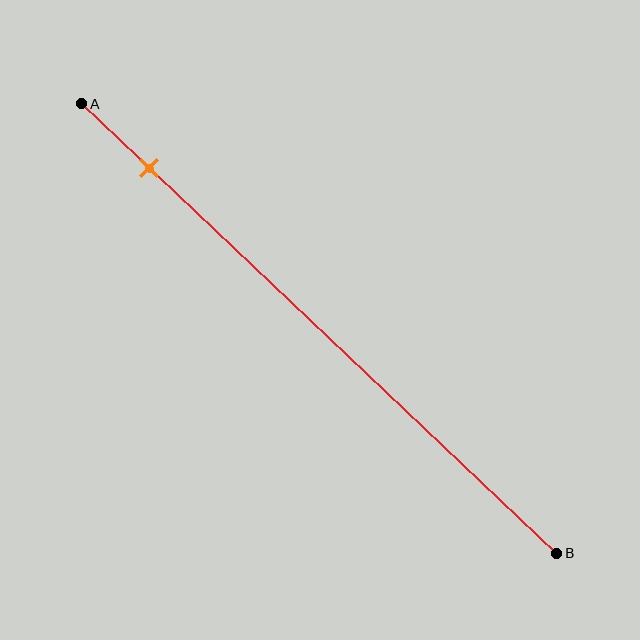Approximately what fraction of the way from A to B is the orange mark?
The orange mark is approximately 15% of the way from A to B.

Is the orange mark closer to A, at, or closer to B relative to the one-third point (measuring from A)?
The orange mark is closer to point A than the one-third point of segment AB.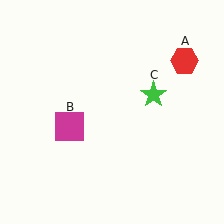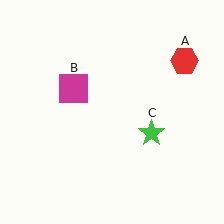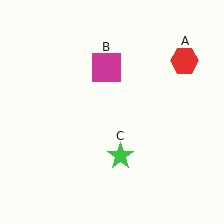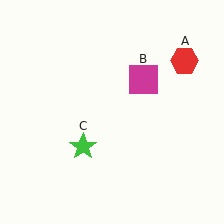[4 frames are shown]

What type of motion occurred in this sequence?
The magenta square (object B), green star (object C) rotated clockwise around the center of the scene.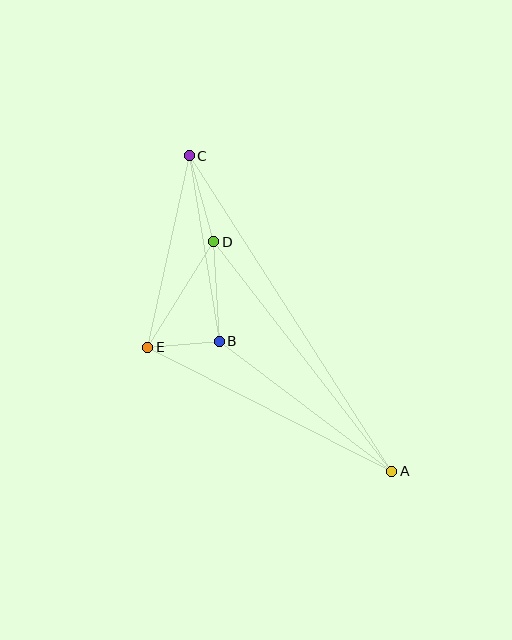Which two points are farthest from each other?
Points A and C are farthest from each other.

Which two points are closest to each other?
Points B and E are closest to each other.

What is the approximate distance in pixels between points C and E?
The distance between C and E is approximately 196 pixels.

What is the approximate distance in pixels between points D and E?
The distance between D and E is approximately 125 pixels.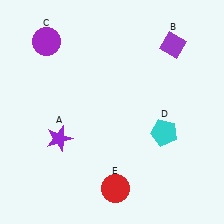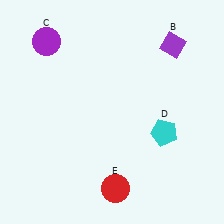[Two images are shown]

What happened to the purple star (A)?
The purple star (A) was removed in Image 2. It was in the bottom-left area of Image 1.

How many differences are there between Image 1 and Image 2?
There is 1 difference between the two images.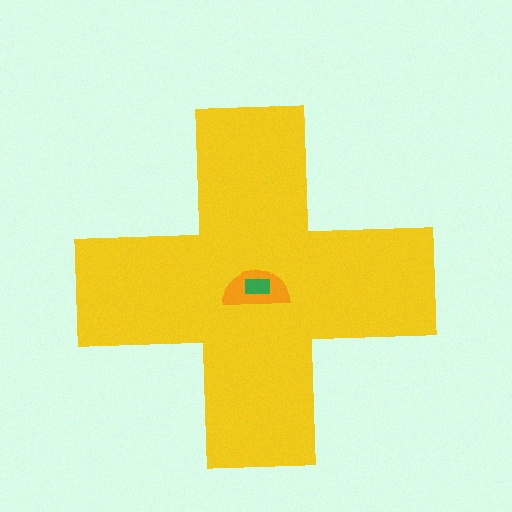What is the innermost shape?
The green rectangle.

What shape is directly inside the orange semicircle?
The green rectangle.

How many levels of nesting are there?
3.